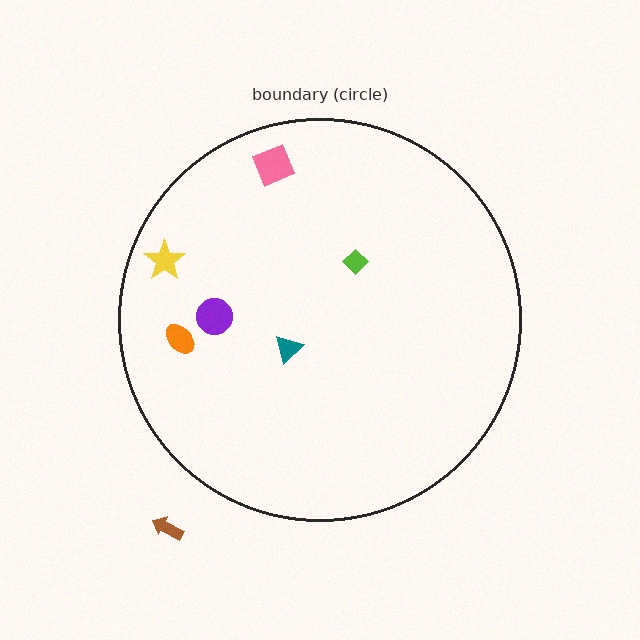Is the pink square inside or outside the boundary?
Inside.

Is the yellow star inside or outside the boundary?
Inside.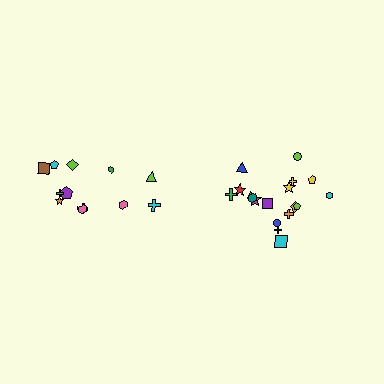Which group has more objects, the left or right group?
The right group.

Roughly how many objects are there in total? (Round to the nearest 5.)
Roughly 30 objects in total.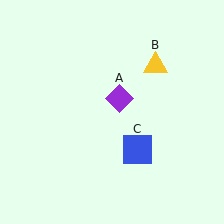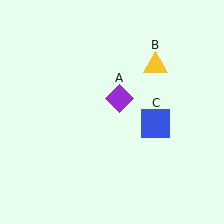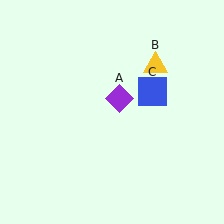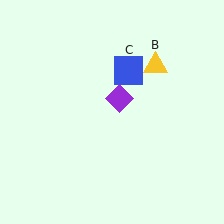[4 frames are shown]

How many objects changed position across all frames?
1 object changed position: blue square (object C).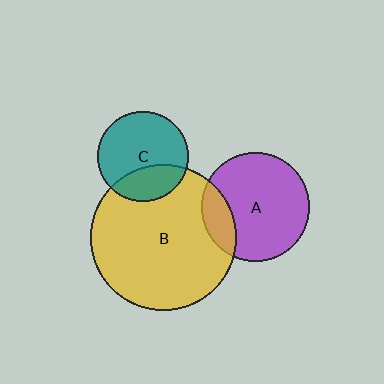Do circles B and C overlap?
Yes.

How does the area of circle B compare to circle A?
Approximately 1.8 times.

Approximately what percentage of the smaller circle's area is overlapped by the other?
Approximately 30%.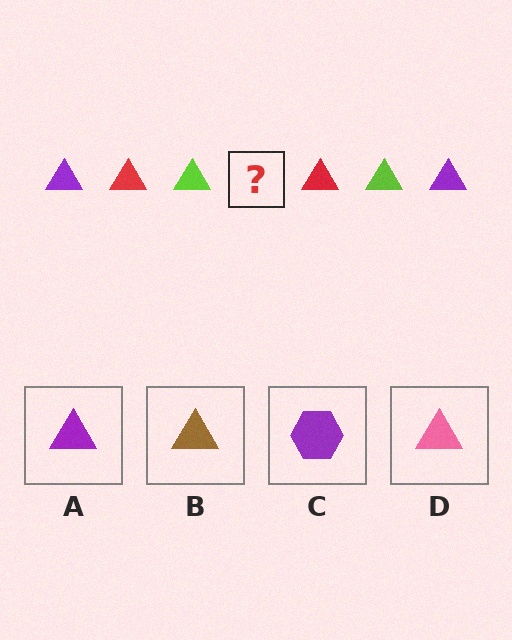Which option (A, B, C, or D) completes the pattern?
A.